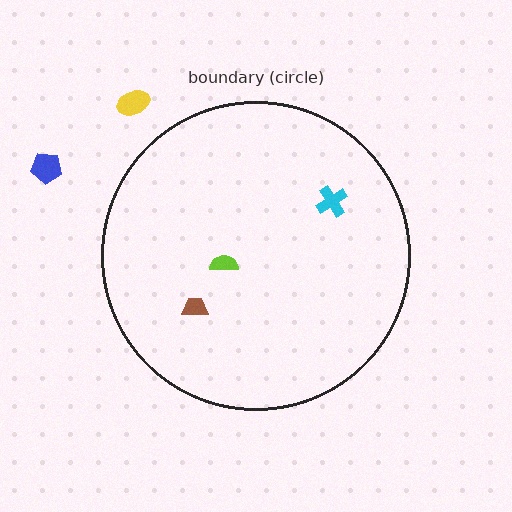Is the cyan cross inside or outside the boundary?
Inside.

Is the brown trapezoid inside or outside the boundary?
Inside.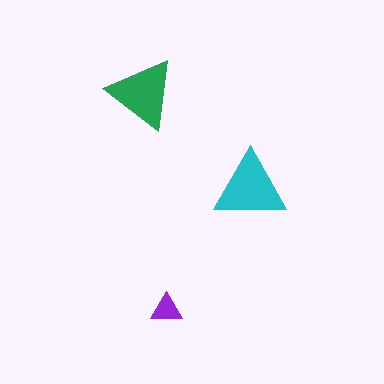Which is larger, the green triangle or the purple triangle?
The green one.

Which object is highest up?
The green triangle is topmost.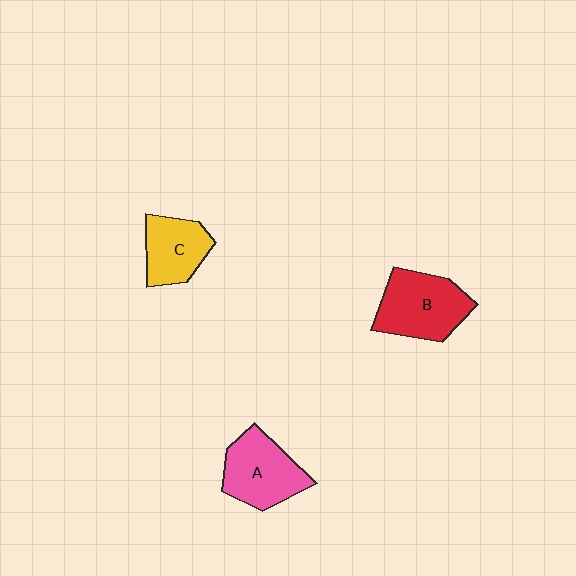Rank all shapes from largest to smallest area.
From largest to smallest: B (red), A (pink), C (yellow).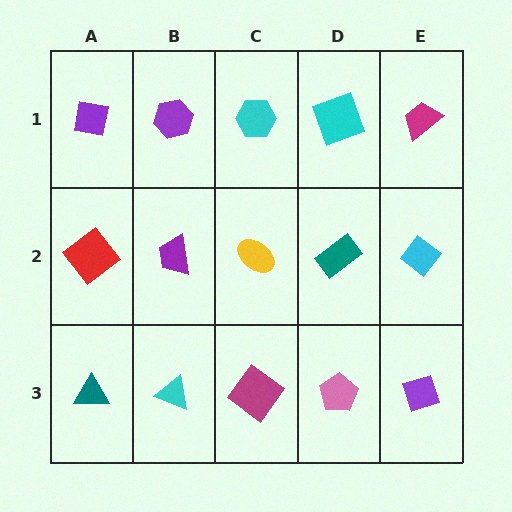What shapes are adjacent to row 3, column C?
A yellow ellipse (row 2, column C), a cyan triangle (row 3, column B), a pink pentagon (row 3, column D).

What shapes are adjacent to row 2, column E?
A magenta trapezoid (row 1, column E), a purple diamond (row 3, column E), a teal rectangle (row 2, column D).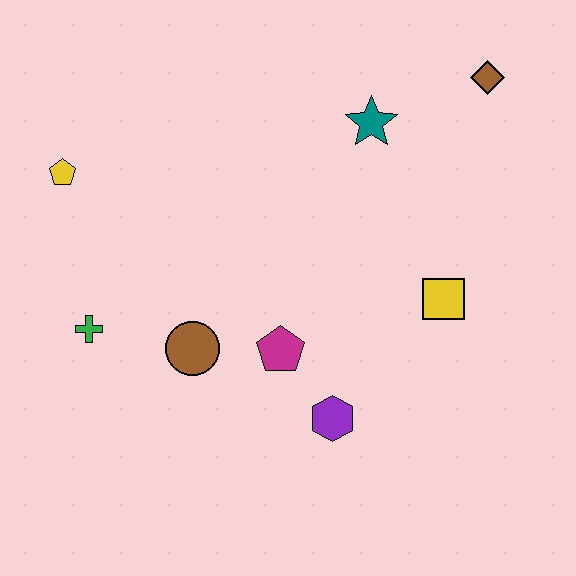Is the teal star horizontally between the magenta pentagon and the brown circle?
No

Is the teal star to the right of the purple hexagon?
Yes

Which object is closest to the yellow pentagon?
The green cross is closest to the yellow pentagon.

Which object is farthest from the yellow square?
The yellow pentagon is farthest from the yellow square.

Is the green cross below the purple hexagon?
No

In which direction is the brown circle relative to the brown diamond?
The brown circle is to the left of the brown diamond.